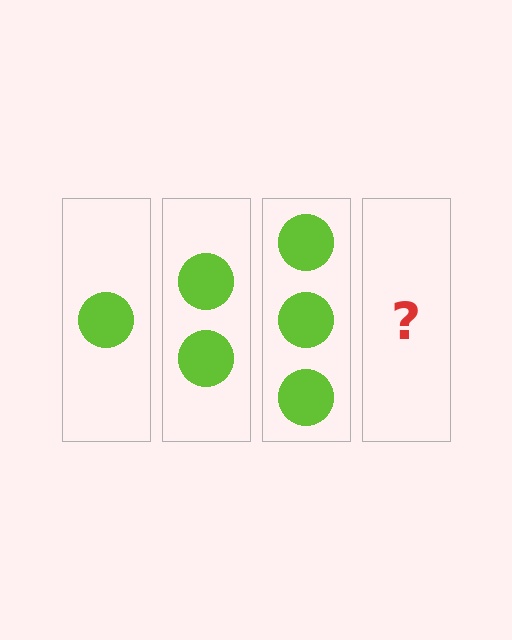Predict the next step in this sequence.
The next step is 4 circles.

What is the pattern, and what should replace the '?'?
The pattern is that each step adds one more circle. The '?' should be 4 circles.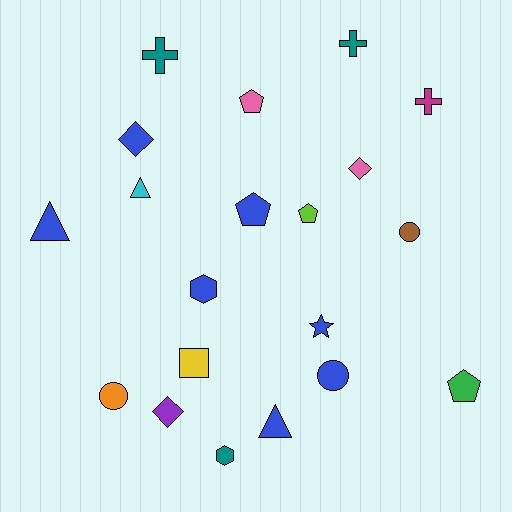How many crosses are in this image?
There are 3 crosses.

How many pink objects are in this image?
There are 2 pink objects.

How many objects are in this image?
There are 20 objects.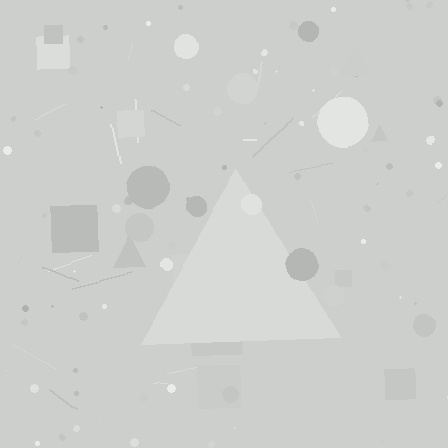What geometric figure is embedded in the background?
A triangle is embedded in the background.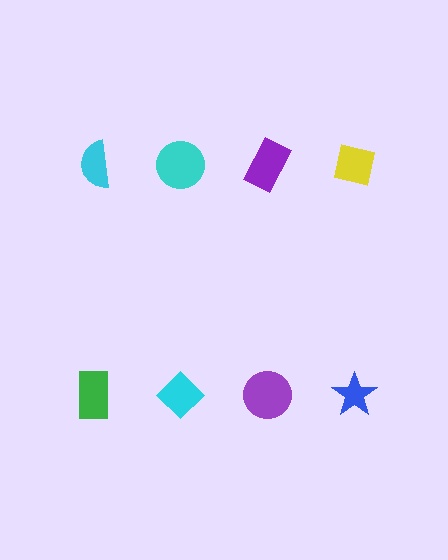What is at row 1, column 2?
A cyan circle.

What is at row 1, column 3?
A purple rectangle.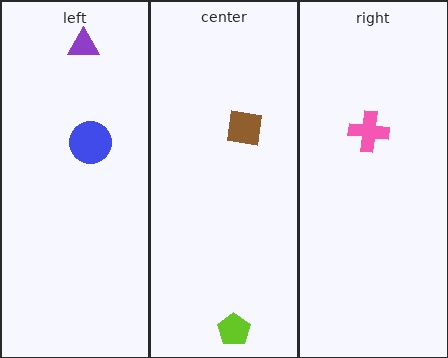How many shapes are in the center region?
2.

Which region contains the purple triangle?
The left region.